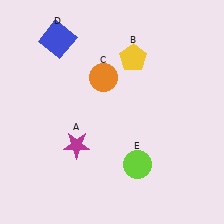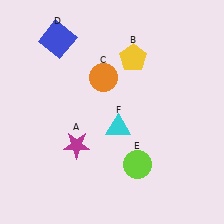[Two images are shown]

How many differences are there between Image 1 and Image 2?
There is 1 difference between the two images.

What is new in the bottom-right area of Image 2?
A cyan triangle (F) was added in the bottom-right area of Image 2.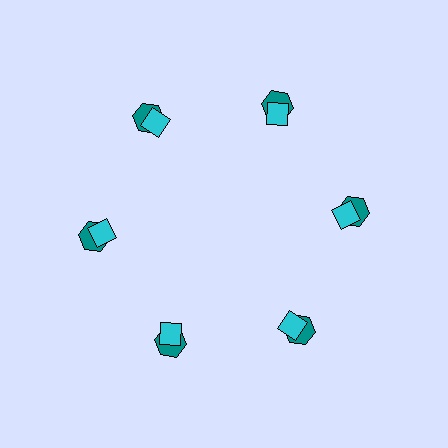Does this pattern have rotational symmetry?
Yes, this pattern has 6-fold rotational symmetry. It looks the same after rotating 60 degrees around the center.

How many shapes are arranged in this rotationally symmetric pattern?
There are 12 shapes, arranged in 6 groups of 2.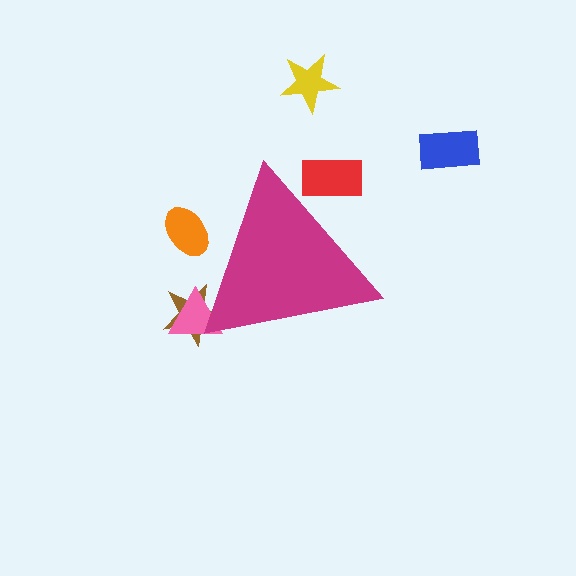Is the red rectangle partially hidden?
Yes, the red rectangle is partially hidden behind the magenta triangle.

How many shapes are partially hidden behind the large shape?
4 shapes are partially hidden.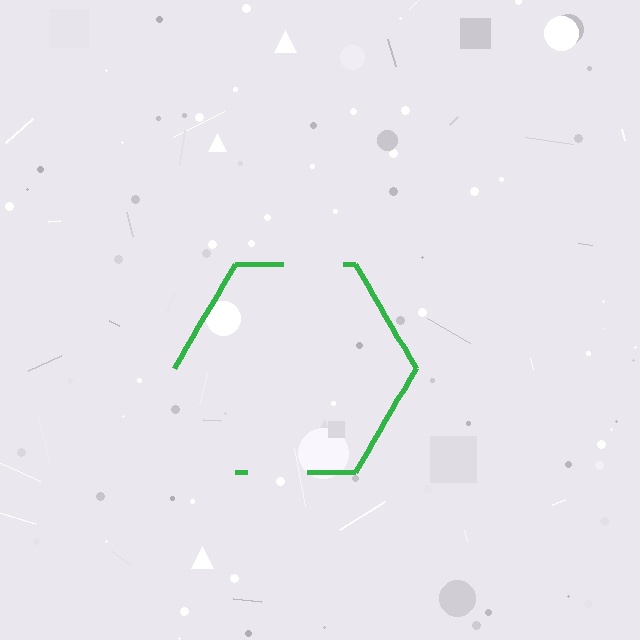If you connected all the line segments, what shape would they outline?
They would outline a hexagon.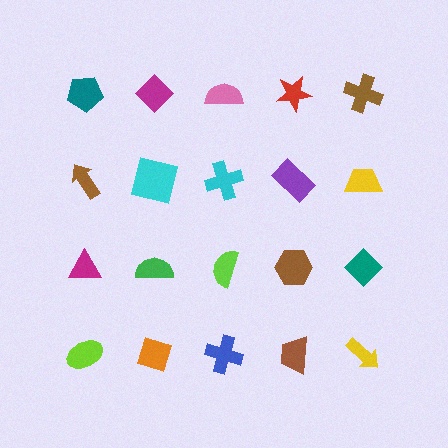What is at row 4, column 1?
A lime ellipse.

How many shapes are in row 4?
5 shapes.